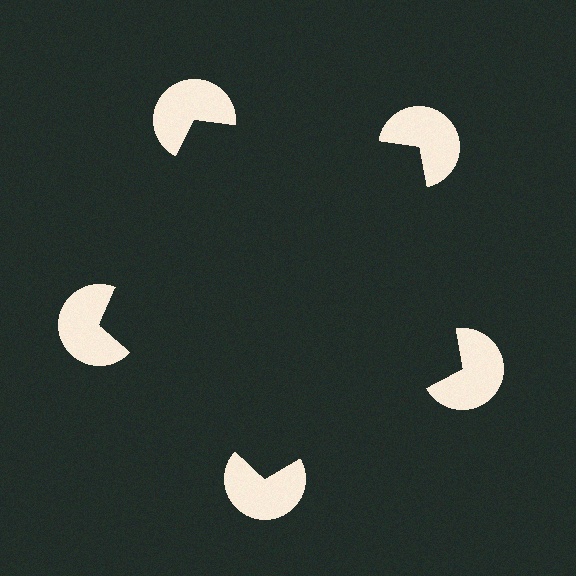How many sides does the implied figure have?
5 sides.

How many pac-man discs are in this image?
There are 5 — one at each vertex of the illusory pentagon.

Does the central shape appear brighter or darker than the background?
It typically appears slightly darker than the background, even though no actual brightness change is drawn.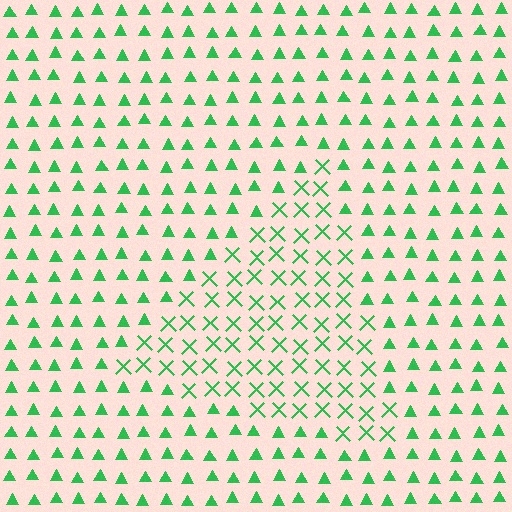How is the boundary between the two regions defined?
The boundary is defined by a change in element shape: X marks inside vs. triangles outside. All elements share the same color and spacing.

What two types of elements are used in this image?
The image uses X marks inside the triangle region and triangles outside it.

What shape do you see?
I see a triangle.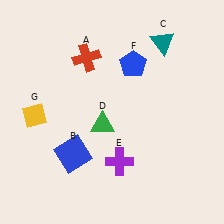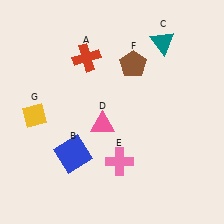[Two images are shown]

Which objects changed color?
D changed from green to pink. E changed from purple to pink. F changed from blue to brown.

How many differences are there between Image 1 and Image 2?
There are 3 differences between the two images.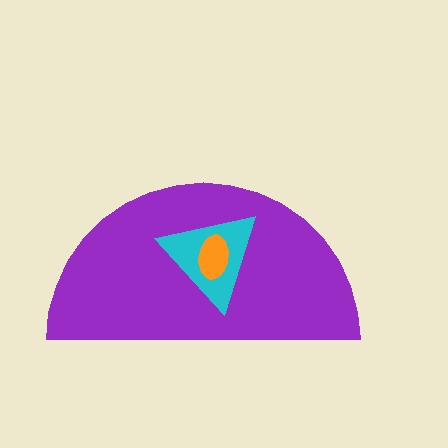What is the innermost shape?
The orange ellipse.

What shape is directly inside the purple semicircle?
The cyan triangle.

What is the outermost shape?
The purple semicircle.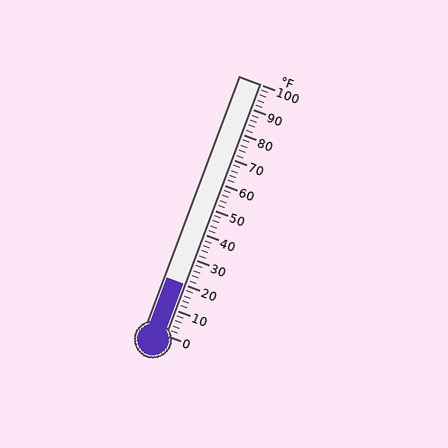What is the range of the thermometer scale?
The thermometer scale ranges from 0°F to 100°F.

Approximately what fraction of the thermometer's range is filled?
The thermometer is filled to approximately 20% of its range.